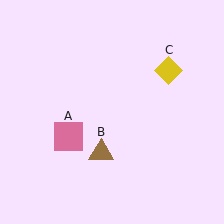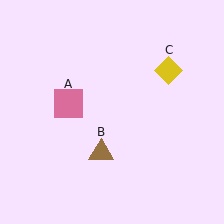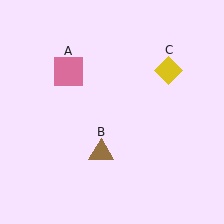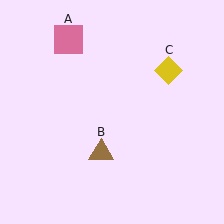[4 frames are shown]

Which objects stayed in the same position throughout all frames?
Brown triangle (object B) and yellow diamond (object C) remained stationary.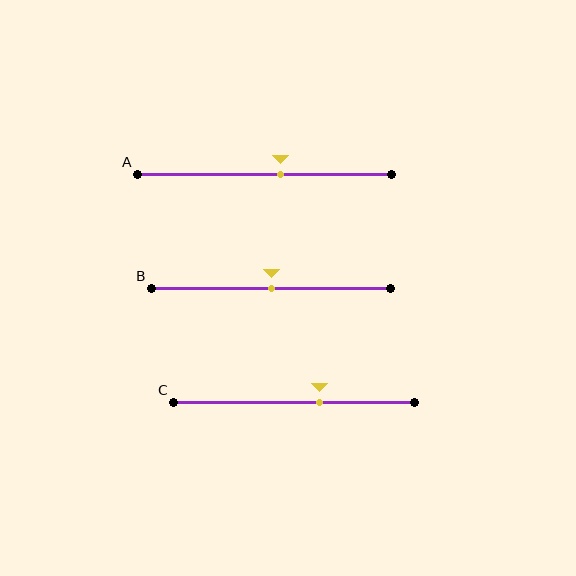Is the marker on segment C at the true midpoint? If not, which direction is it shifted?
No, the marker on segment C is shifted to the right by about 11% of the segment length.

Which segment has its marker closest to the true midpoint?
Segment B has its marker closest to the true midpoint.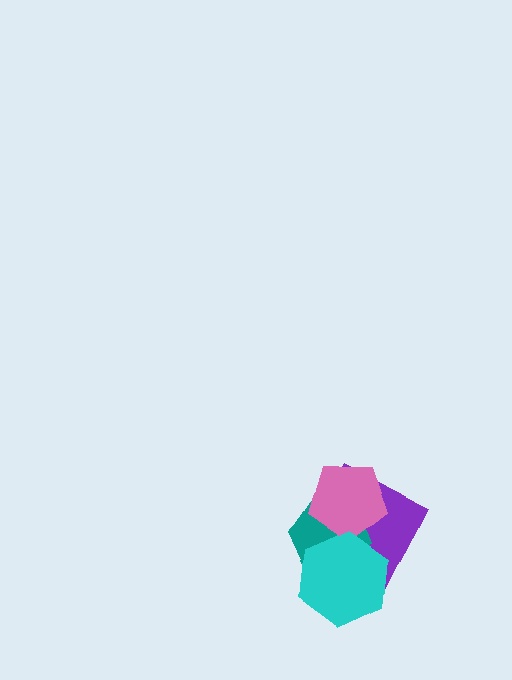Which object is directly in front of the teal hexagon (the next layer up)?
The pink pentagon is directly in front of the teal hexagon.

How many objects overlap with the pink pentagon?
3 objects overlap with the pink pentagon.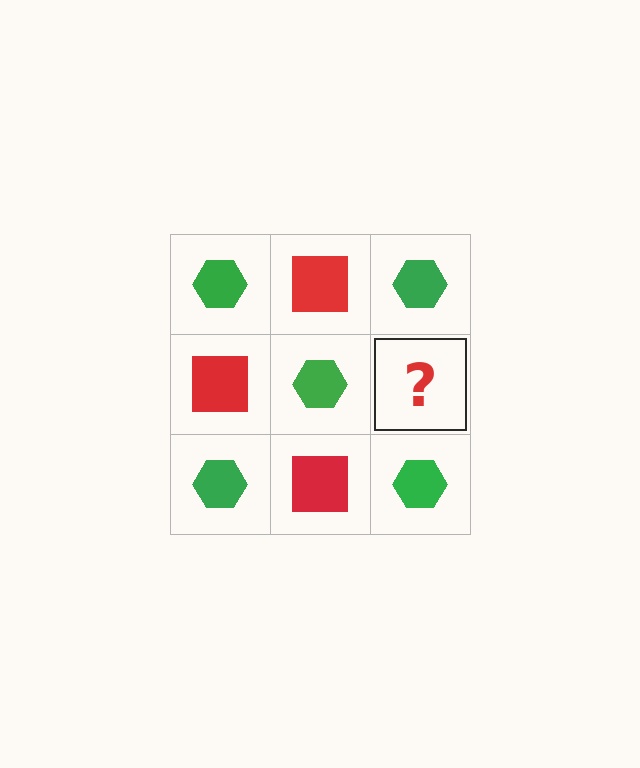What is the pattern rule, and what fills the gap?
The rule is that it alternates green hexagon and red square in a checkerboard pattern. The gap should be filled with a red square.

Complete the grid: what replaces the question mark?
The question mark should be replaced with a red square.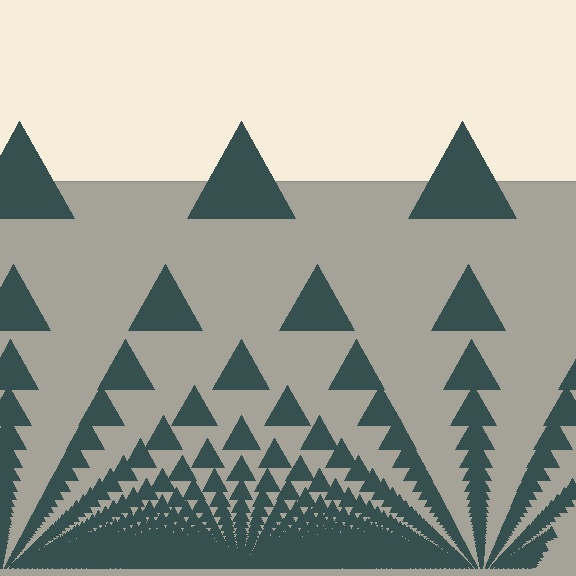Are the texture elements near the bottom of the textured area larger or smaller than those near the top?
Smaller. The gradient is inverted — elements near the bottom are smaller and denser.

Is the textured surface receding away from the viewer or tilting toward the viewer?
The surface appears to tilt toward the viewer. Texture elements get larger and sparser toward the top.